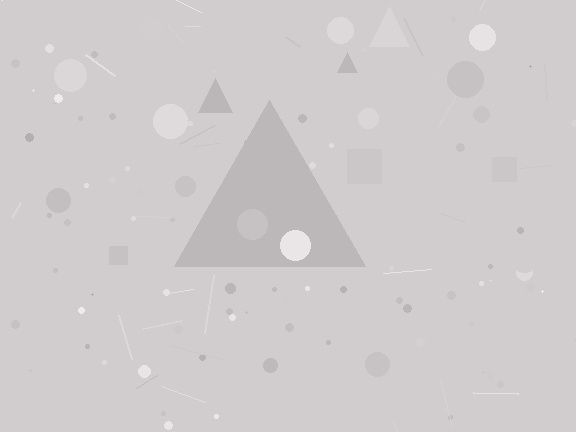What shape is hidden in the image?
A triangle is hidden in the image.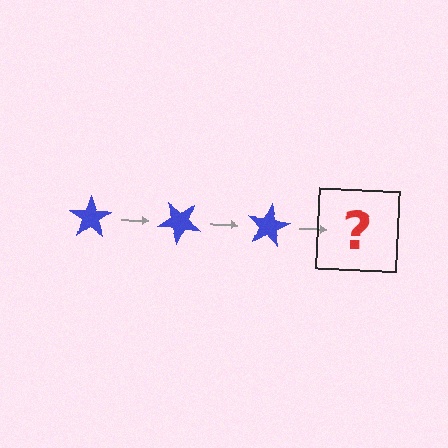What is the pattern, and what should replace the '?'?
The pattern is that the star rotates 40 degrees each step. The '?' should be a blue star rotated 120 degrees.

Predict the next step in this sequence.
The next step is a blue star rotated 120 degrees.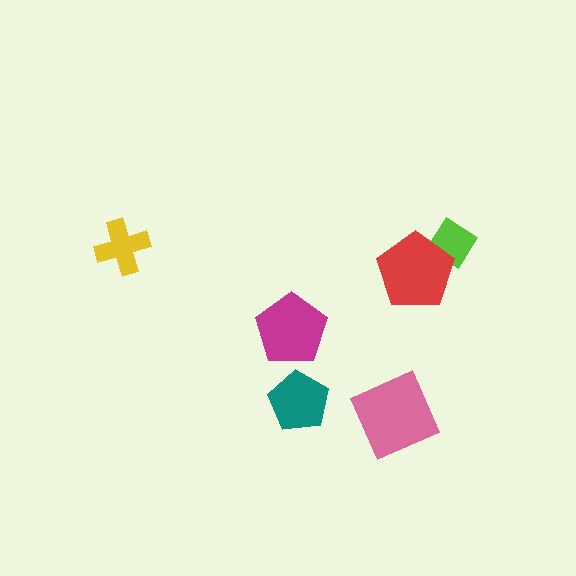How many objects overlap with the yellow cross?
0 objects overlap with the yellow cross.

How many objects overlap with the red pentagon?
1 object overlaps with the red pentagon.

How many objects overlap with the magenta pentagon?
0 objects overlap with the magenta pentagon.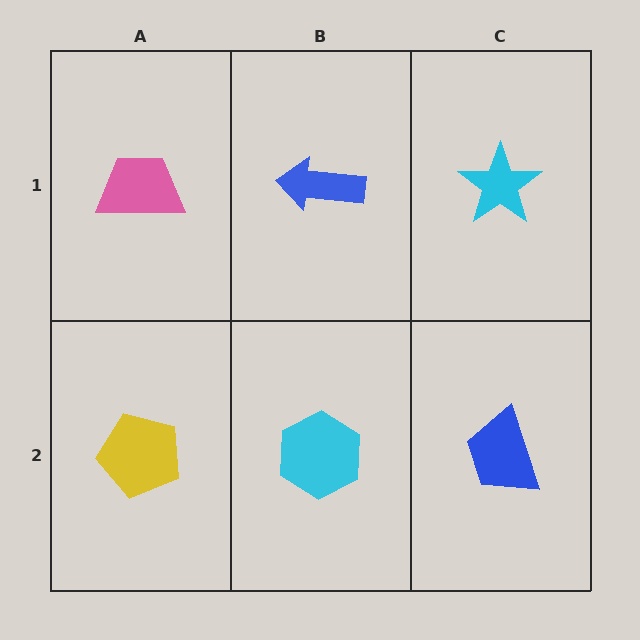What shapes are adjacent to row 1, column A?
A yellow pentagon (row 2, column A), a blue arrow (row 1, column B).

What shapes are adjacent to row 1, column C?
A blue trapezoid (row 2, column C), a blue arrow (row 1, column B).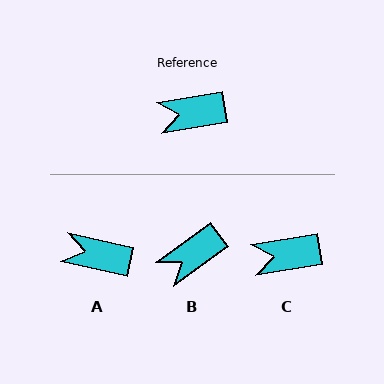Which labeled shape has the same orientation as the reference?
C.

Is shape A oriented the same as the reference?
No, it is off by about 22 degrees.